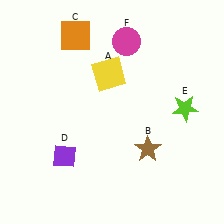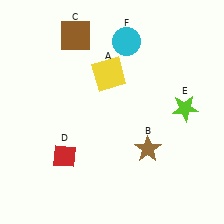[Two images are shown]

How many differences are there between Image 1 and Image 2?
There are 3 differences between the two images.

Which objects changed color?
C changed from orange to brown. D changed from purple to red. F changed from magenta to cyan.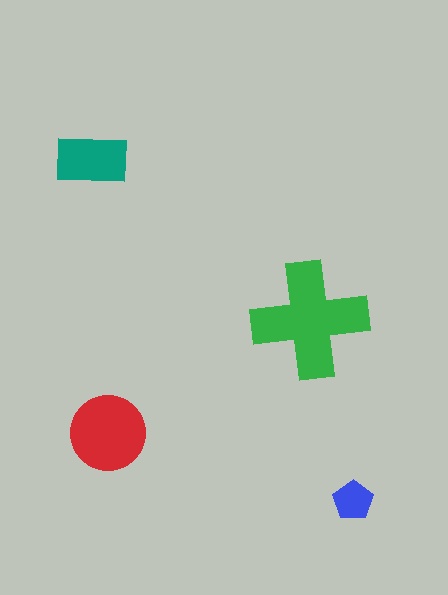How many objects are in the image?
There are 4 objects in the image.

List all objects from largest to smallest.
The green cross, the red circle, the teal rectangle, the blue pentagon.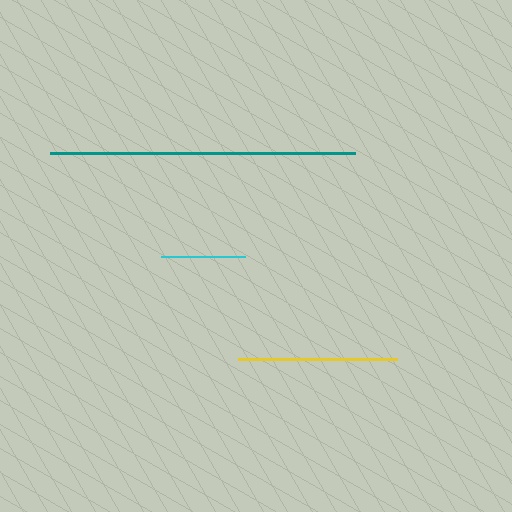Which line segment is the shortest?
The cyan line is the shortest at approximately 85 pixels.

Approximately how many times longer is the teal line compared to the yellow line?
The teal line is approximately 1.9 times the length of the yellow line.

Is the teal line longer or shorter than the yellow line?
The teal line is longer than the yellow line.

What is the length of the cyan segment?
The cyan segment is approximately 85 pixels long.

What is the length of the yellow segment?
The yellow segment is approximately 158 pixels long.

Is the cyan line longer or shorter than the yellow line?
The yellow line is longer than the cyan line.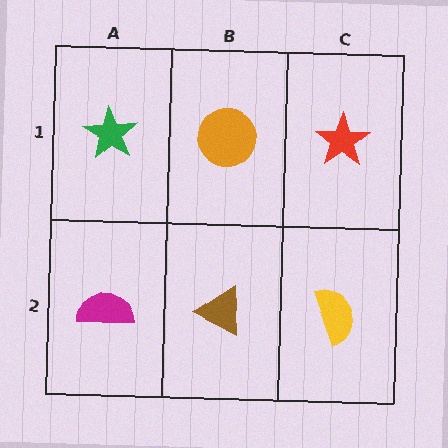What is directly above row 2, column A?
A green star.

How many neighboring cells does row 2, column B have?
3.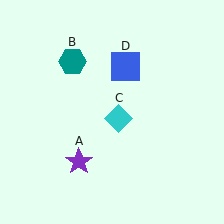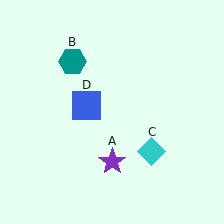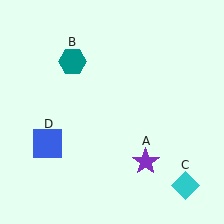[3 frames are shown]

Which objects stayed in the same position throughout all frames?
Teal hexagon (object B) remained stationary.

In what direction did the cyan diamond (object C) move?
The cyan diamond (object C) moved down and to the right.